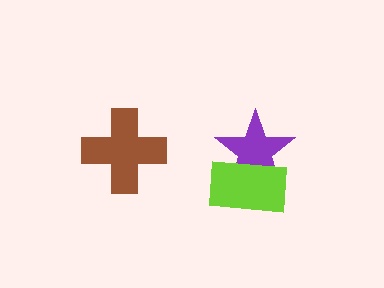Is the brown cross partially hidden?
No, no other shape covers it.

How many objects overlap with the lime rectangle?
1 object overlaps with the lime rectangle.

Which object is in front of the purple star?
The lime rectangle is in front of the purple star.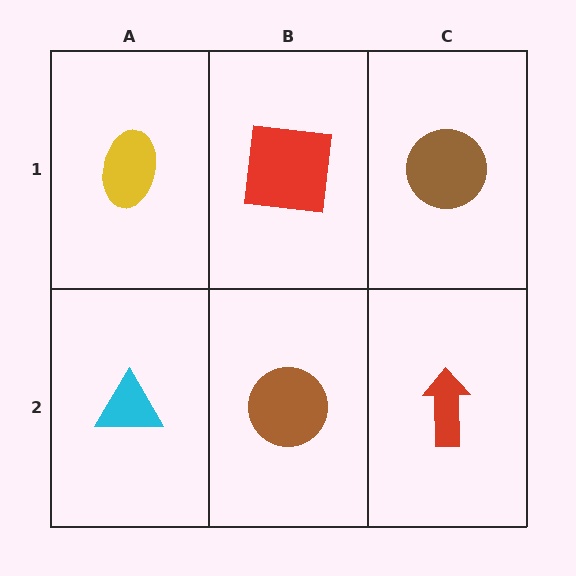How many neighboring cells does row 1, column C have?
2.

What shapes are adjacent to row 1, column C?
A red arrow (row 2, column C), a red square (row 1, column B).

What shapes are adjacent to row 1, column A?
A cyan triangle (row 2, column A), a red square (row 1, column B).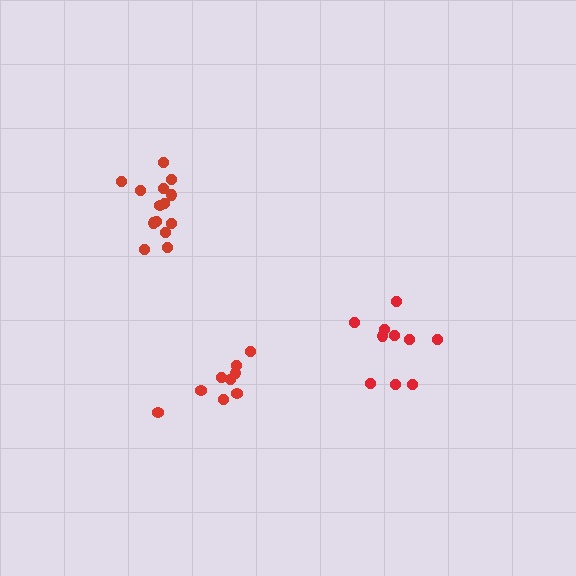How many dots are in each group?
Group 1: 9 dots, Group 2: 10 dots, Group 3: 14 dots (33 total).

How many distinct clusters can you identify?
There are 3 distinct clusters.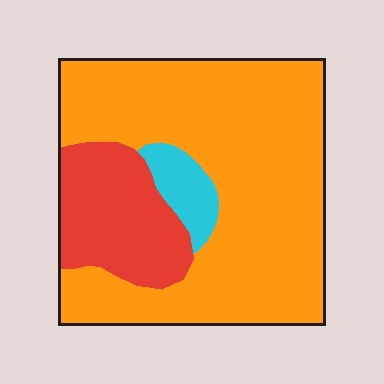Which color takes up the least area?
Cyan, at roughly 5%.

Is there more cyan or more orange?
Orange.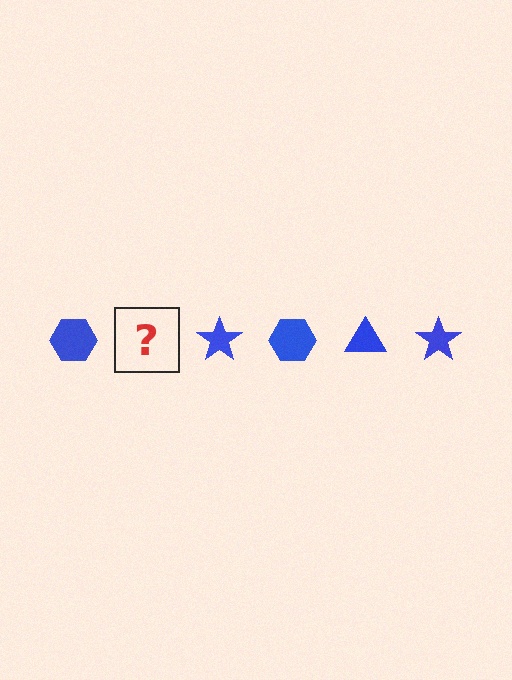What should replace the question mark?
The question mark should be replaced with a blue triangle.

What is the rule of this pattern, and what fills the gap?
The rule is that the pattern cycles through hexagon, triangle, star shapes in blue. The gap should be filled with a blue triangle.